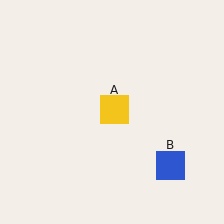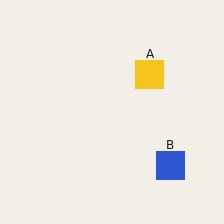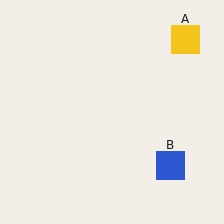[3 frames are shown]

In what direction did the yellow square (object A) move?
The yellow square (object A) moved up and to the right.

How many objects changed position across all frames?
1 object changed position: yellow square (object A).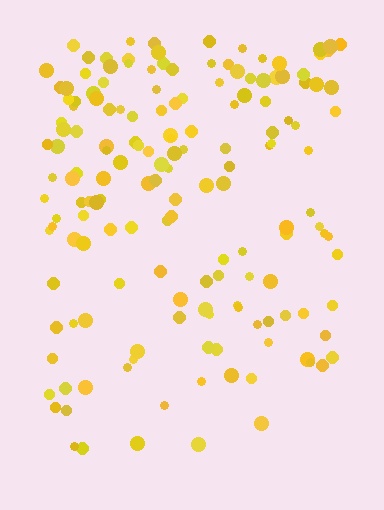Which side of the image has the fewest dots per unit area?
The bottom.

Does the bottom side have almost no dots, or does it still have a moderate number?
Still a moderate number, just noticeably fewer than the top.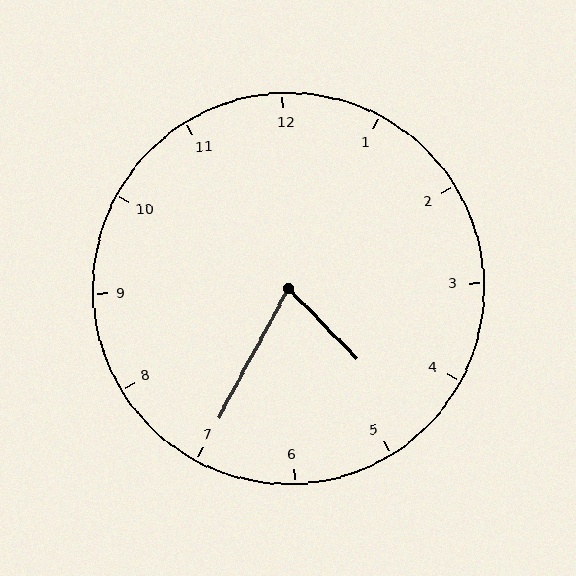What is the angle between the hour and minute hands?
Approximately 72 degrees.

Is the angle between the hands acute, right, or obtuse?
It is acute.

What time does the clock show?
4:35.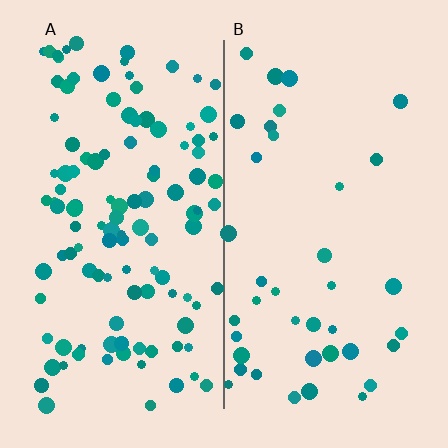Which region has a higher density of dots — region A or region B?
A (the left).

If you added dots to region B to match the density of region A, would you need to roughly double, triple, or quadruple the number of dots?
Approximately triple.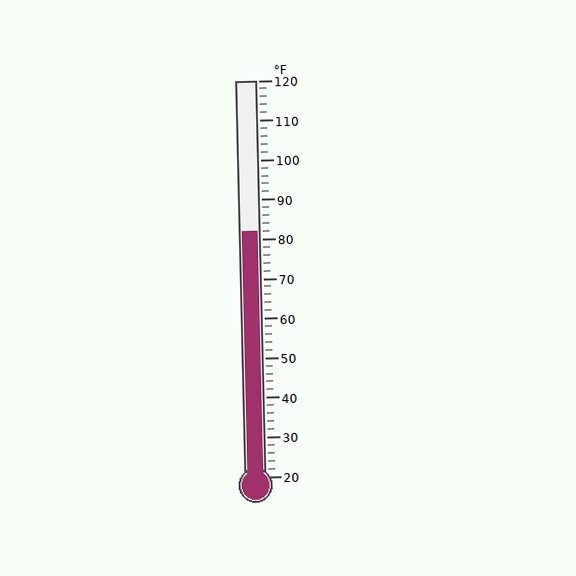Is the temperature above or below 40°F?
The temperature is above 40°F.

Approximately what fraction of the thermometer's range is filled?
The thermometer is filled to approximately 60% of its range.